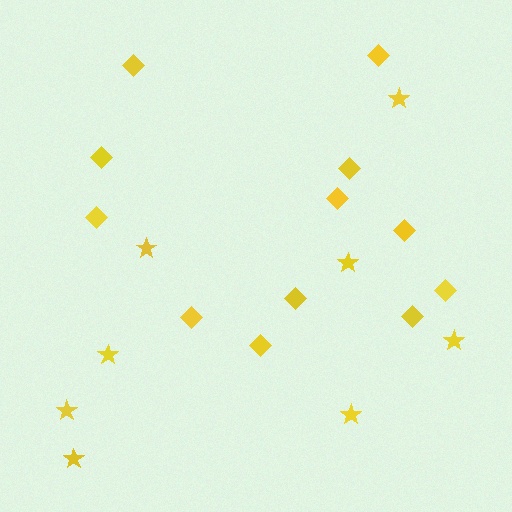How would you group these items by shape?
There are 2 groups: one group of diamonds (12) and one group of stars (8).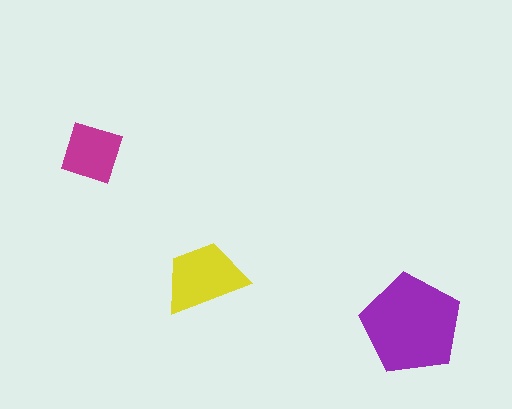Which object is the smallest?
The magenta square.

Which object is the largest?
The purple pentagon.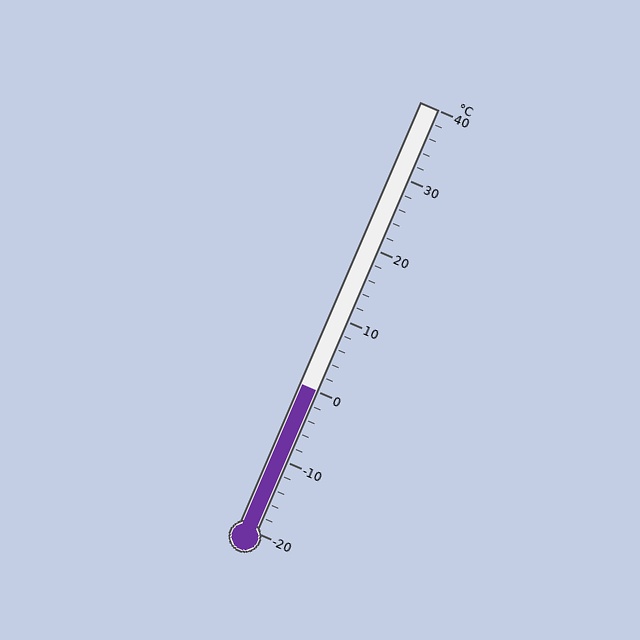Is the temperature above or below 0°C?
The temperature is at 0°C.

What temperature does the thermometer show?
The thermometer shows approximately 0°C.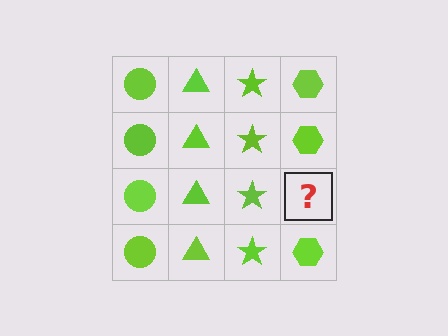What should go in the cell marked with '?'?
The missing cell should contain a lime hexagon.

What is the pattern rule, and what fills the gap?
The rule is that each column has a consistent shape. The gap should be filled with a lime hexagon.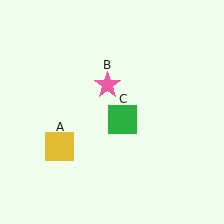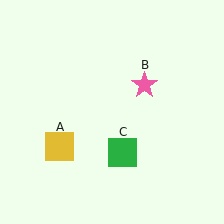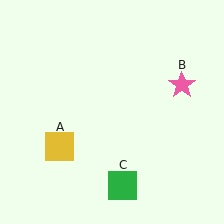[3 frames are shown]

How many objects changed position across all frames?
2 objects changed position: pink star (object B), green square (object C).